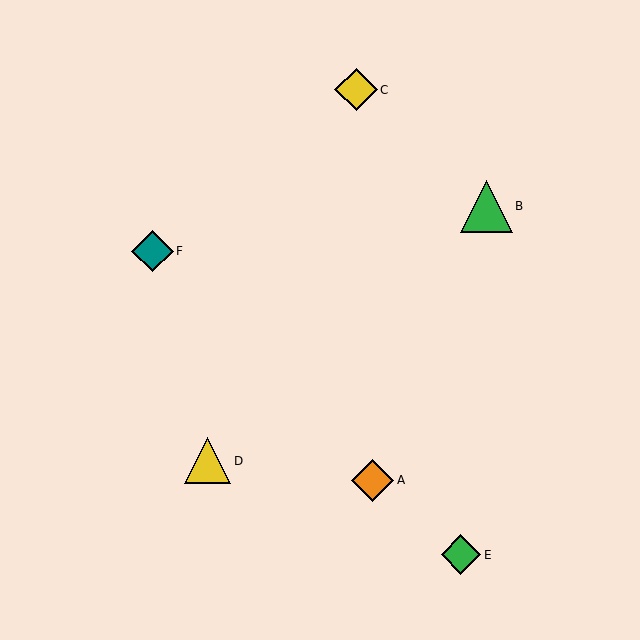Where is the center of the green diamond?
The center of the green diamond is at (461, 555).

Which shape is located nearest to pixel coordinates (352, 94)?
The yellow diamond (labeled C) at (356, 90) is nearest to that location.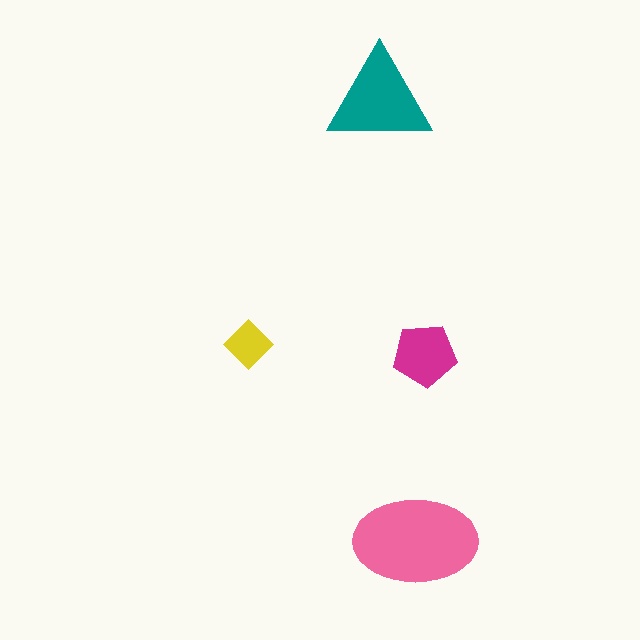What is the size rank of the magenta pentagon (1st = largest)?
3rd.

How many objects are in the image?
There are 4 objects in the image.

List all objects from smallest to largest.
The yellow diamond, the magenta pentagon, the teal triangle, the pink ellipse.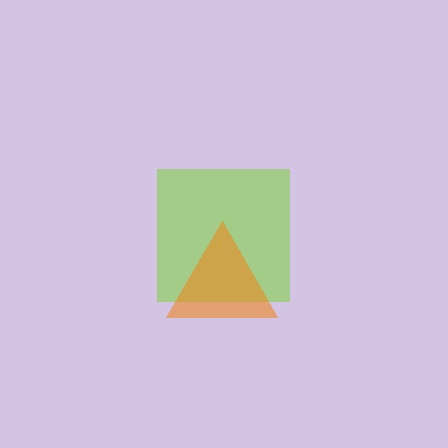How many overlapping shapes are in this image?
There are 2 overlapping shapes in the image.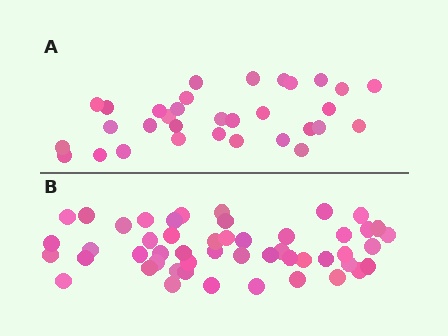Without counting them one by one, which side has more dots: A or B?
Region B (the bottom region) has more dots.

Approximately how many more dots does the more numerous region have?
Region B has approximately 20 more dots than region A.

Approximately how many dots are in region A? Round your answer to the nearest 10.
About 30 dots. (The exact count is 32, which rounds to 30.)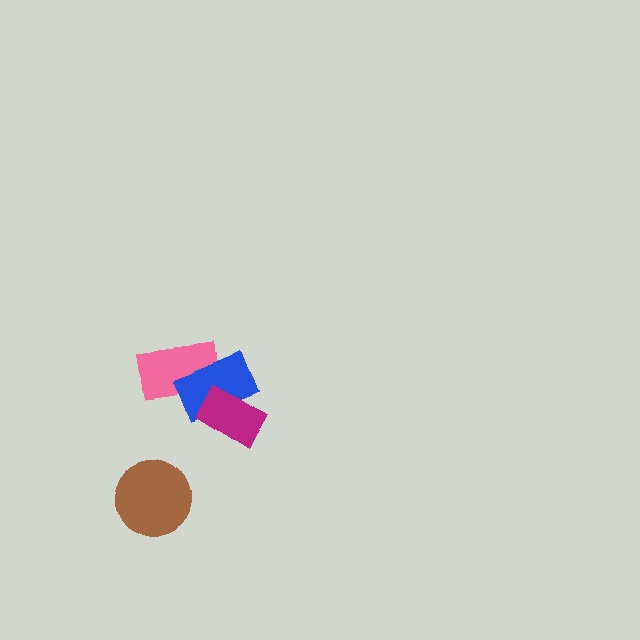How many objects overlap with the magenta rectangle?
1 object overlaps with the magenta rectangle.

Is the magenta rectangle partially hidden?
No, no other shape covers it.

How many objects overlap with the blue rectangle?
2 objects overlap with the blue rectangle.